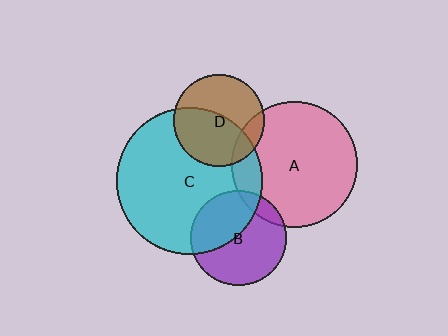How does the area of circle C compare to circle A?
Approximately 1.4 times.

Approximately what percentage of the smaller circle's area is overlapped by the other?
Approximately 50%.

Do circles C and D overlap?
Yes.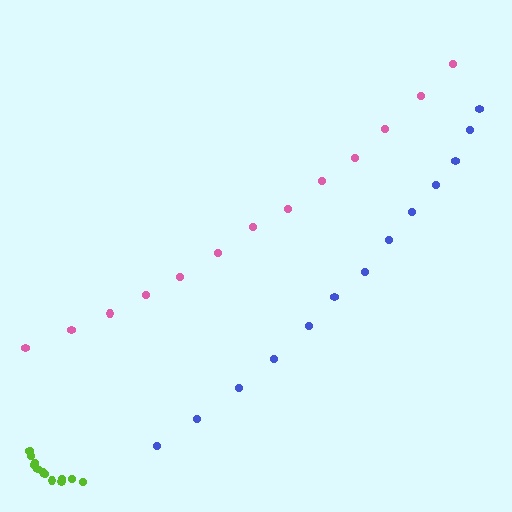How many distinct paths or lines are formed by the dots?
There are 3 distinct paths.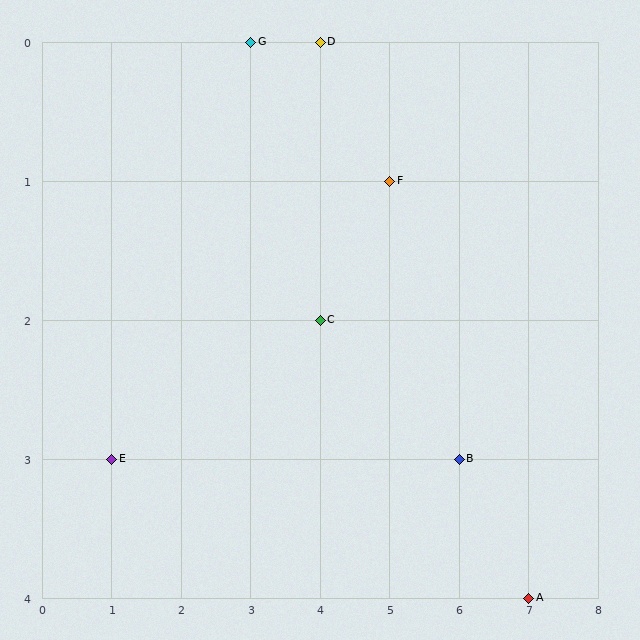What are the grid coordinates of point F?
Point F is at grid coordinates (5, 1).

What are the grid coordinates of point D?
Point D is at grid coordinates (4, 0).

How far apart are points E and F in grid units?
Points E and F are 4 columns and 2 rows apart (about 4.5 grid units diagonally).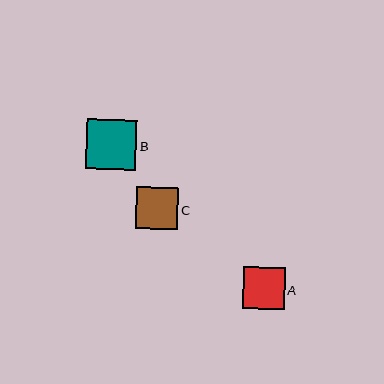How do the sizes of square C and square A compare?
Square C and square A are approximately the same size.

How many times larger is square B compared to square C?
Square B is approximately 1.2 times the size of square C.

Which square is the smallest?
Square A is the smallest with a size of approximately 42 pixels.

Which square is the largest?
Square B is the largest with a size of approximately 50 pixels.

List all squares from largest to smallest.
From largest to smallest: B, C, A.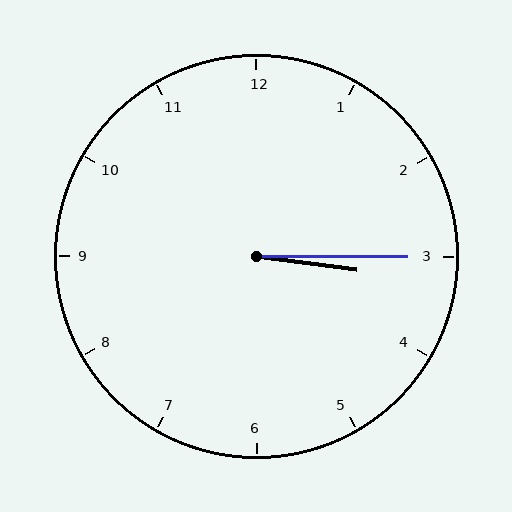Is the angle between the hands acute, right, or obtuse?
It is acute.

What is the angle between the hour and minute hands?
Approximately 8 degrees.